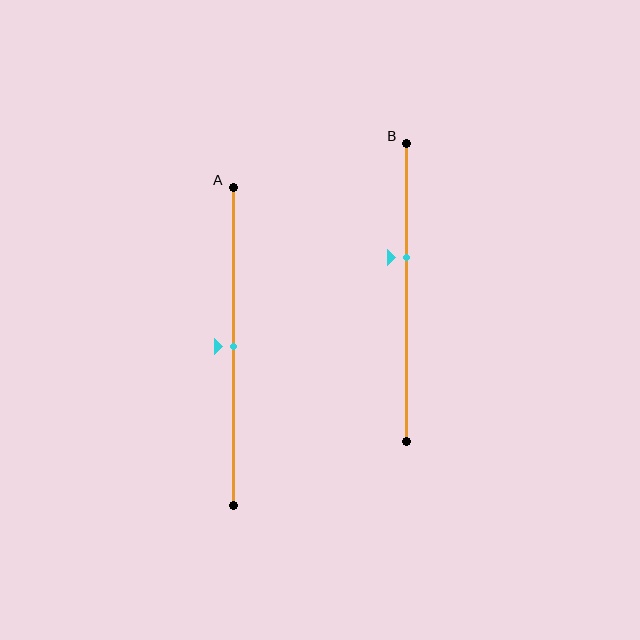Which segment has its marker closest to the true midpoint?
Segment A has its marker closest to the true midpoint.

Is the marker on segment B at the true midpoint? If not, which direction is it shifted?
No, the marker on segment B is shifted upward by about 12% of the segment length.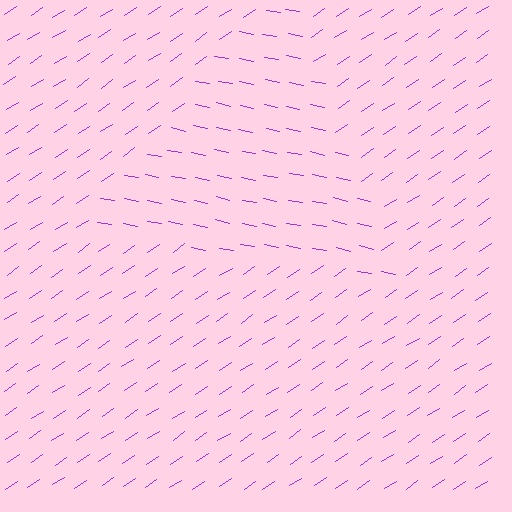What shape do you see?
I see a triangle.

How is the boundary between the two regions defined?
The boundary is defined purely by a change in line orientation (approximately 45 degrees difference). All lines are the same color and thickness.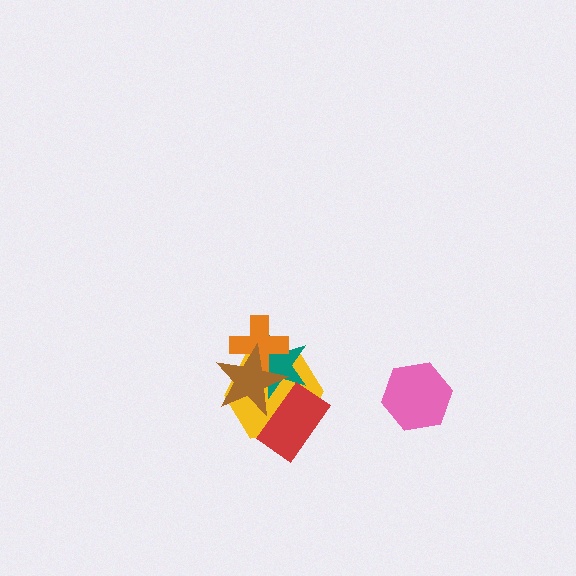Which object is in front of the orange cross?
The brown star is in front of the orange cross.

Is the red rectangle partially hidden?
Yes, it is partially covered by another shape.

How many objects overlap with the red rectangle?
3 objects overlap with the red rectangle.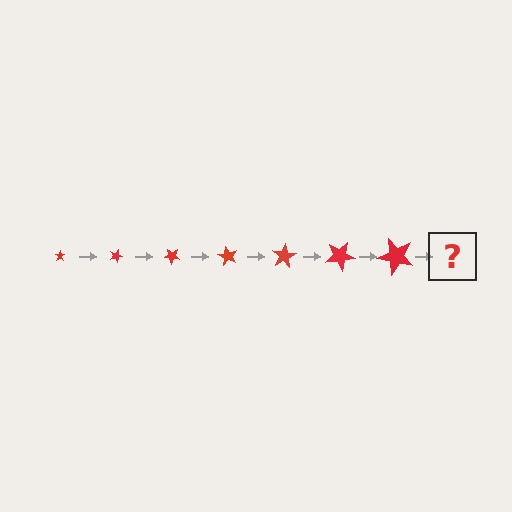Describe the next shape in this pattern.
It should be a star, larger than the previous one and rotated 140 degrees from the start.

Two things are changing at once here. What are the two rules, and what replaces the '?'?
The two rules are that the star grows larger each step and it rotates 20 degrees each step. The '?' should be a star, larger than the previous one and rotated 140 degrees from the start.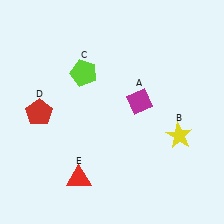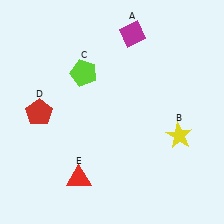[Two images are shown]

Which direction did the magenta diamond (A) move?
The magenta diamond (A) moved up.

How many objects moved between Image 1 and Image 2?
1 object moved between the two images.